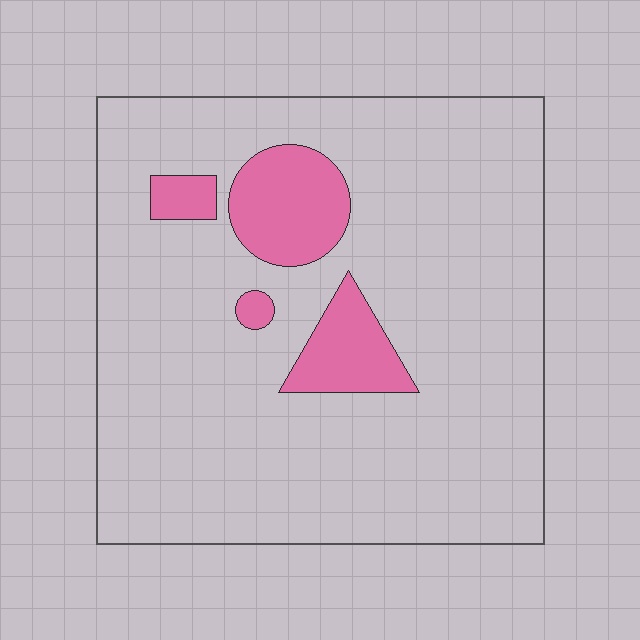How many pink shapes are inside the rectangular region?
4.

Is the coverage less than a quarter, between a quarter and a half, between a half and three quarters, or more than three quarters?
Less than a quarter.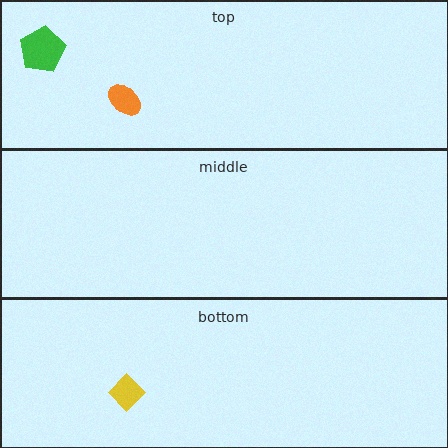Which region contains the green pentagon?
The top region.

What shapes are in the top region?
The green pentagon, the orange ellipse.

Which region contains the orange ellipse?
The top region.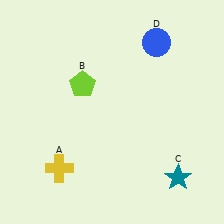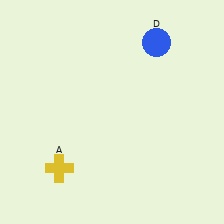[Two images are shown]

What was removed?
The lime pentagon (B), the teal star (C) were removed in Image 2.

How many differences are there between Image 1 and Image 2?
There are 2 differences between the two images.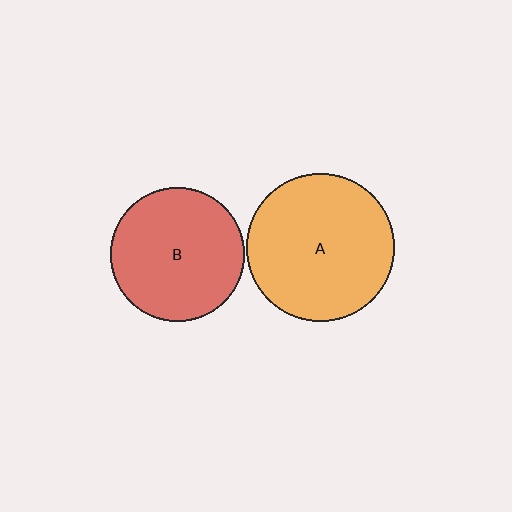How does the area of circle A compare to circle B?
Approximately 1.2 times.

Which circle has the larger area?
Circle A (orange).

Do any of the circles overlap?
No, none of the circles overlap.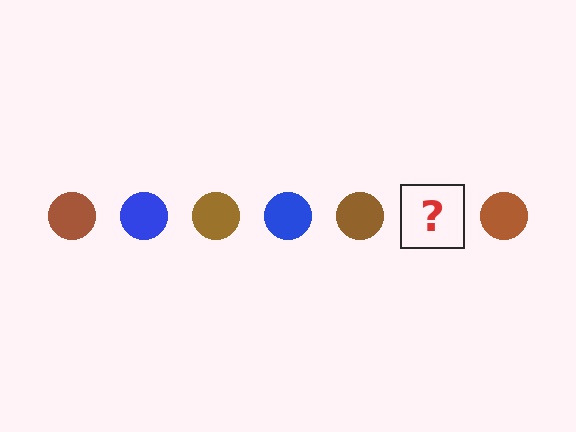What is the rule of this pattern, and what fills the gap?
The rule is that the pattern cycles through brown, blue circles. The gap should be filled with a blue circle.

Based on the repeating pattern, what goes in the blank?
The blank should be a blue circle.